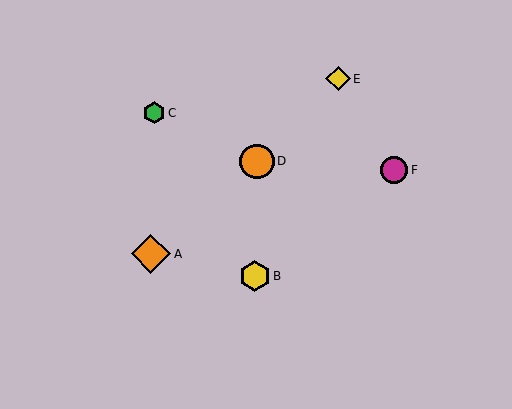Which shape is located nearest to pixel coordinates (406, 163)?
The magenta circle (labeled F) at (394, 170) is nearest to that location.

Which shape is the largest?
The orange diamond (labeled A) is the largest.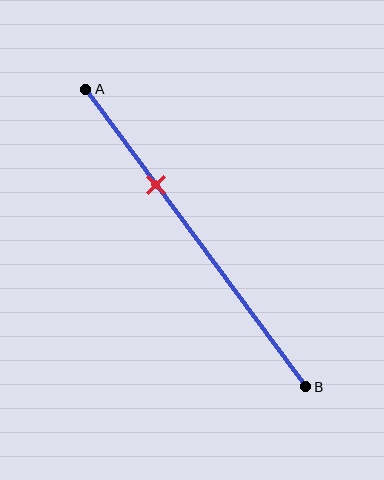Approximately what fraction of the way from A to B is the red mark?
The red mark is approximately 30% of the way from A to B.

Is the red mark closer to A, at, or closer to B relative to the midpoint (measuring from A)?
The red mark is closer to point A than the midpoint of segment AB.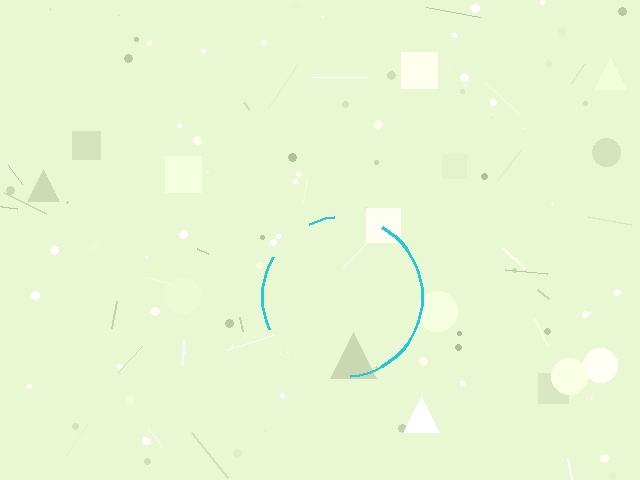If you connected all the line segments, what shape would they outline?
They would outline a circle.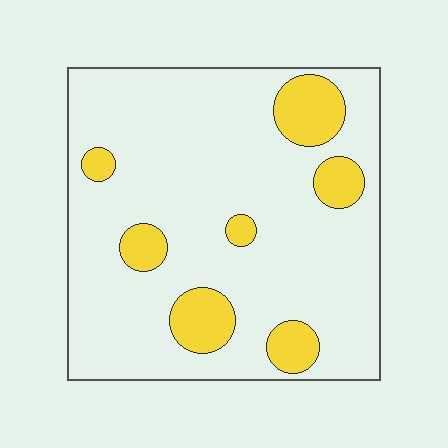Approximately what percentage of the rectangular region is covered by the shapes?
Approximately 15%.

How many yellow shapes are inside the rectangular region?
7.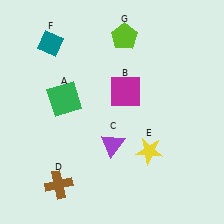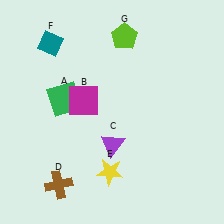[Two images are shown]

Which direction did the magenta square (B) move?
The magenta square (B) moved left.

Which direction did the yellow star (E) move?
The yellow star (E) moved left.